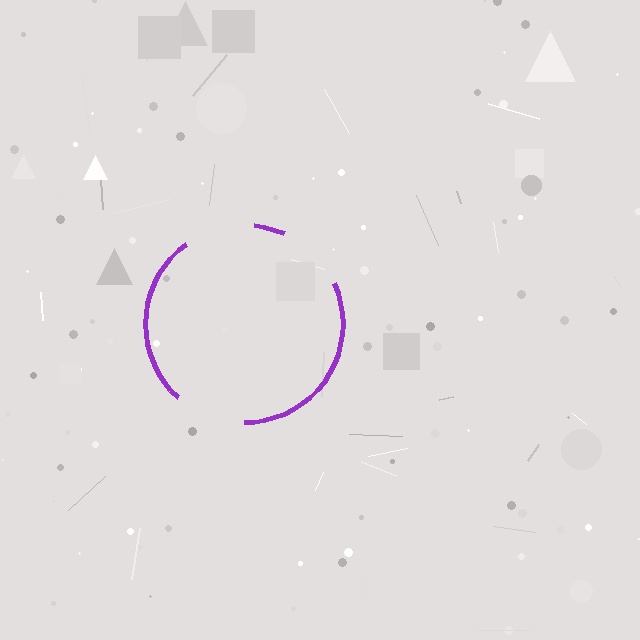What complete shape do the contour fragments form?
The contour fragments form a circle.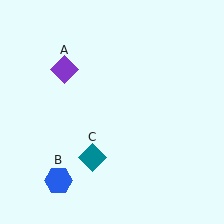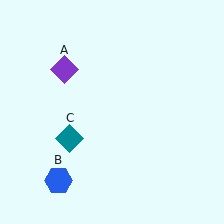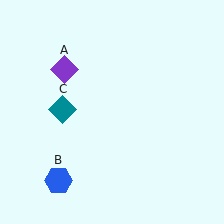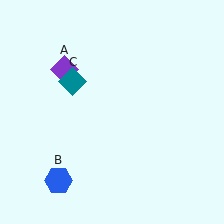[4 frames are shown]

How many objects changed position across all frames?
1 object changed position: teal diamond (object C).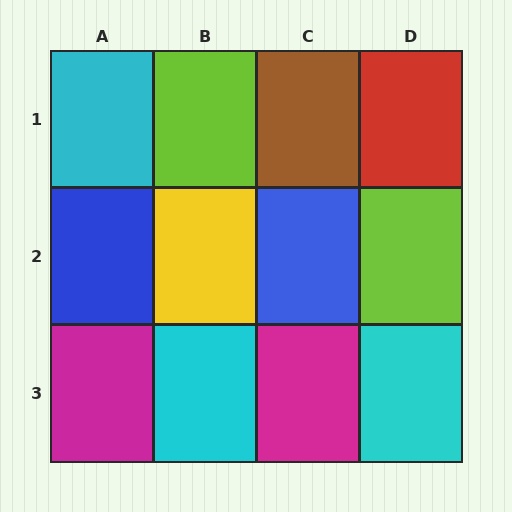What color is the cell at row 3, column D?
Cyan.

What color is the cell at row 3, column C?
Magenta.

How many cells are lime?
2 cells are lime.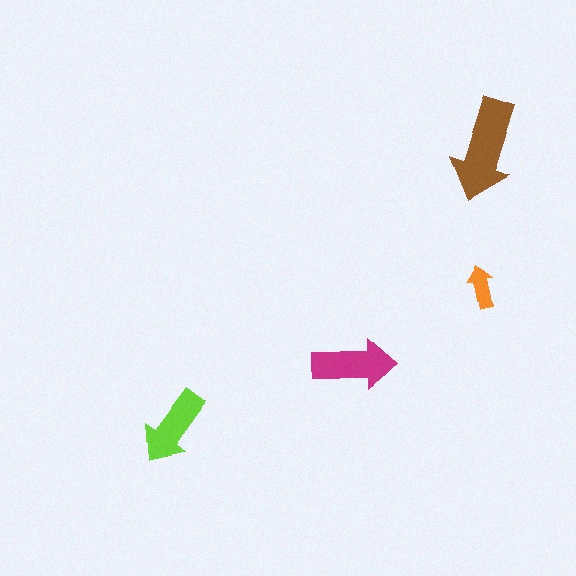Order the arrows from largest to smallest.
the brown one, the magenta one, the lime one, the orange one.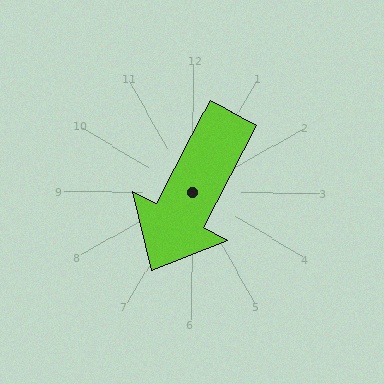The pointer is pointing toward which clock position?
Roughly 7 o'clock.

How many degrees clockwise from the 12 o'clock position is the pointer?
Approximately 207 degrees.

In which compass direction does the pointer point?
Southwest.